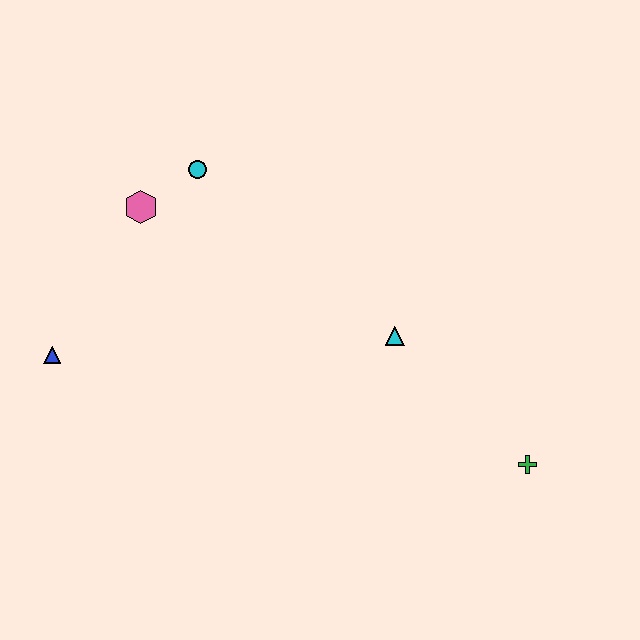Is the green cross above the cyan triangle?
No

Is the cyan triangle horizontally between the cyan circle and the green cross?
Yes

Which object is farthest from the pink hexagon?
The green cross is farthest from the pink hexagon.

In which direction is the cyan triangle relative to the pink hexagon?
The cyan triangle is to the right of the pink hexagon.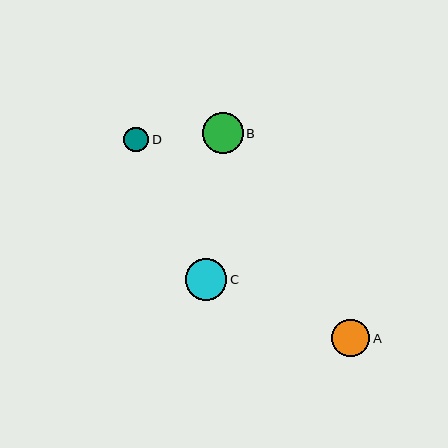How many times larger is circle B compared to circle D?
Circle B is approximately 1.7 times the size of circle D.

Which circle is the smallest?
Circle D is the smallest with a size of approximately 25 pixels.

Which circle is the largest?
Circle C is the largest with a size of approximately 41 pixels.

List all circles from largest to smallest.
From largest to smallest: C, B, A, D.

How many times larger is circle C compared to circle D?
Circle C is approximately 1.7 times the size of circle D.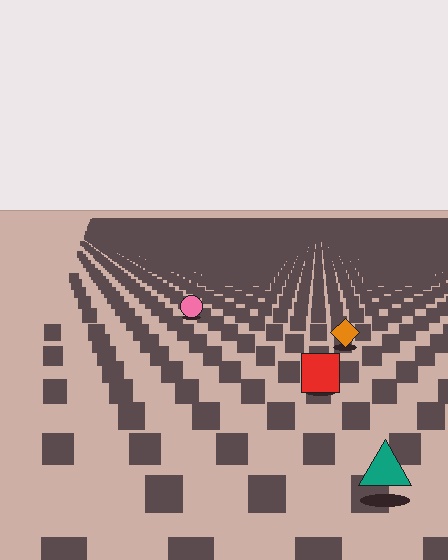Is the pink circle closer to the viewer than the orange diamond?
No. The orange diamond is closer — you can tell from the texture gradient: the ground texture is coarser near it.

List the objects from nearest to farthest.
From nearest to farthest: the teal triangle, the red square, the orange diamond, the pink circle.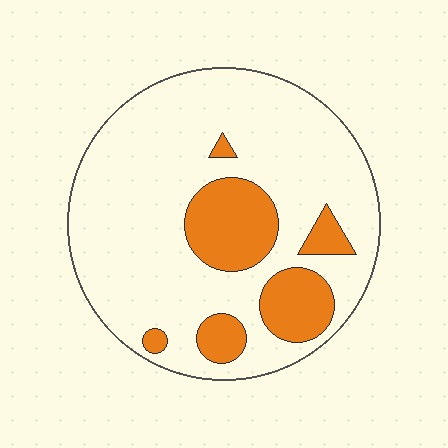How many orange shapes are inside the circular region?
6.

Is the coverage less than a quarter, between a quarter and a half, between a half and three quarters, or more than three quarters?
Less than a quarter.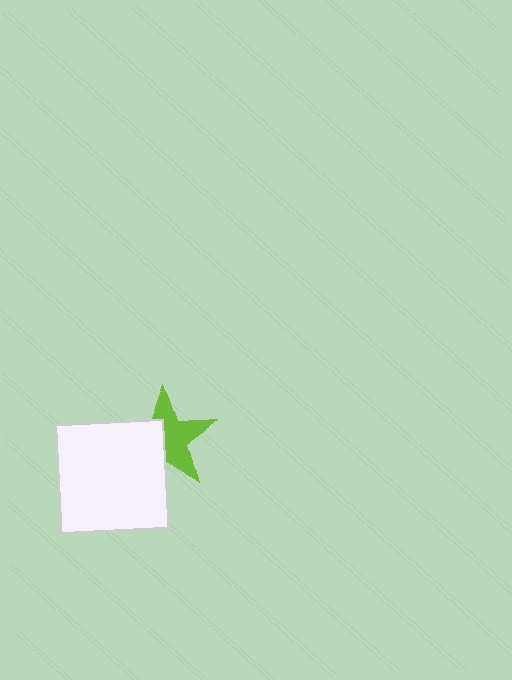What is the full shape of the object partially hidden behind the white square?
The partially hidden object is a lime star.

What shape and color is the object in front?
The object in front is a white square.